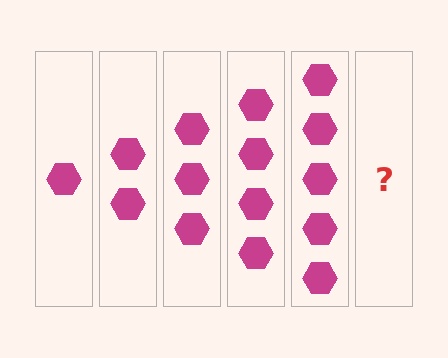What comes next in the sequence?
The next element should be 6 hexagons.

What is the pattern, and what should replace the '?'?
The pattern is that each step adds one more hexagon. The '?' should be 6 hexagons.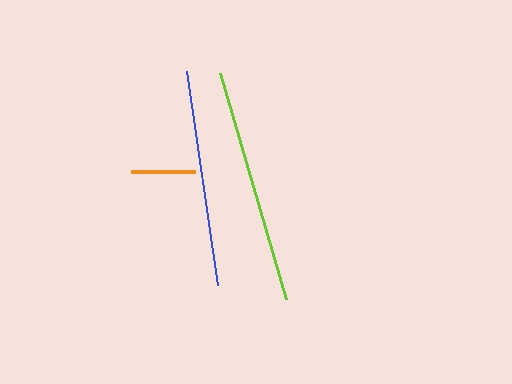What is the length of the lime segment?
The lime segment is approximately 236 pixels long.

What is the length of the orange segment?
The orange segment is approximately 64 pixels long.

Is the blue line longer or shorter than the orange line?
The blue line is longer than the orange line.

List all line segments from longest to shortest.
From longest to shortest: lime, blue, orange.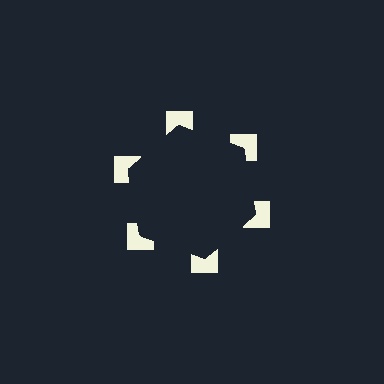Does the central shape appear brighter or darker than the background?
It typically appears slightly darker than the background, even though no actual brightness change is drawn.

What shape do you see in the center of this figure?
An illusory hexagon — its edges are inferred from the aligned wedge cuts in the notched squares, not physically drawn.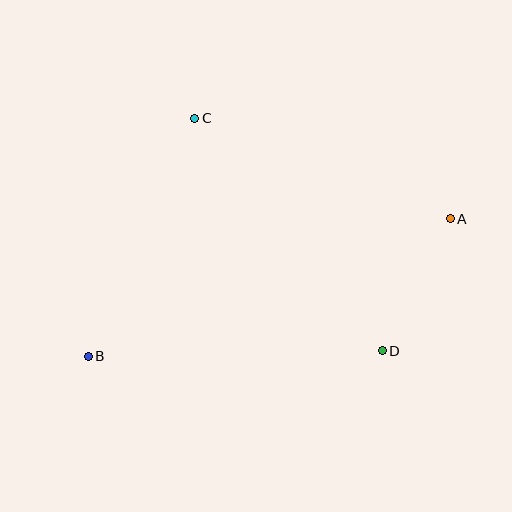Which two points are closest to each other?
Points A and D are closest to each other.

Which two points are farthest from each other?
Points A and B are farthest from each other.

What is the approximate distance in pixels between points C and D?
The distance between C and D is approximately 299 pixels.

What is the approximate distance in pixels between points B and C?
The distance between B and C is approximately 261 pixels.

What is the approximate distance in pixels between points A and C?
The distance between A and C is approximately 274 pixels.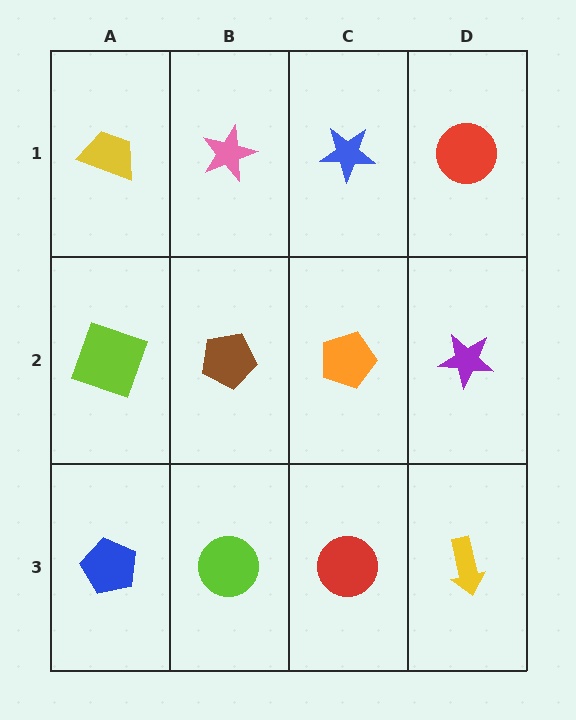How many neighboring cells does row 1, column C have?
3.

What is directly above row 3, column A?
A lime square.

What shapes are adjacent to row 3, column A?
A lime square (row 2, column A), a lime circle (row 3, column B).